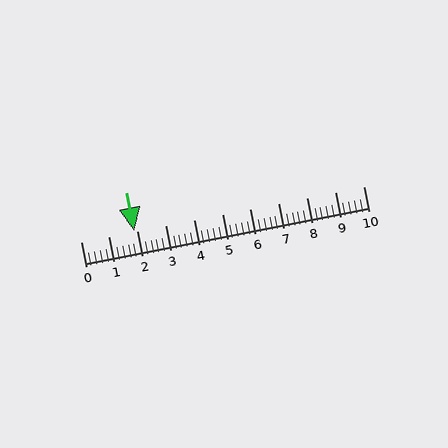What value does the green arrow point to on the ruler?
The green arrow points to approximately 1.9.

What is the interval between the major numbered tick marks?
The major tick marks are spaced 1 units apart.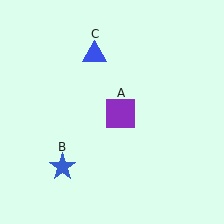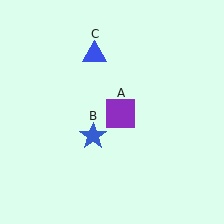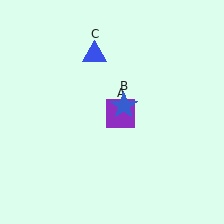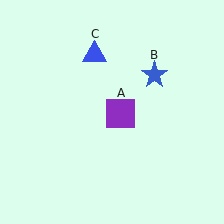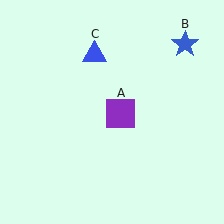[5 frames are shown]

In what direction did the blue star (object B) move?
The blue star (object B) moved up and to the right.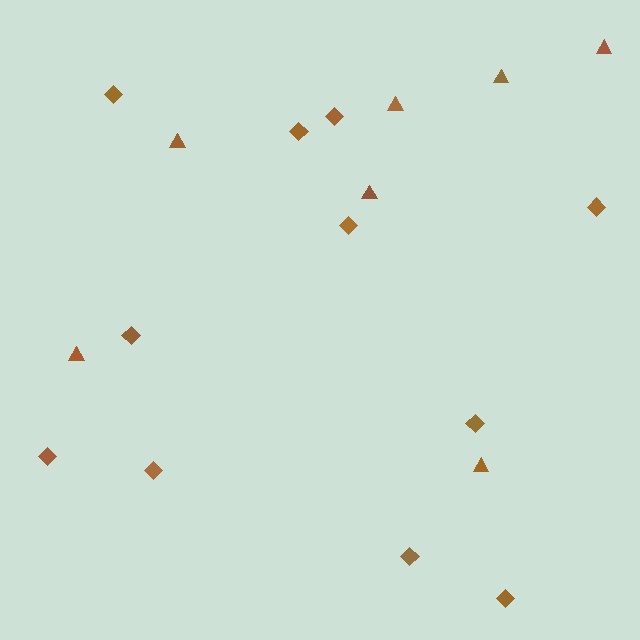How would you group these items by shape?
There are 2 groups: one group of triangles (7) and one group of diamonds (11).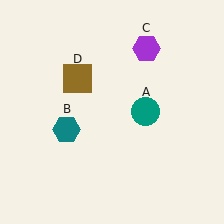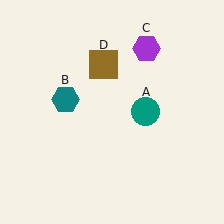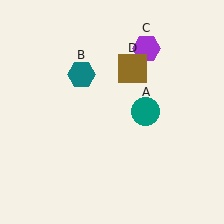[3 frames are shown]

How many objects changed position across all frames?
2 objects changed position: teal hexagon (object B), brown square (object D).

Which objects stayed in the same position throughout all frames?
Teal circle (object A) and purple hexagon (object C) remained stationary.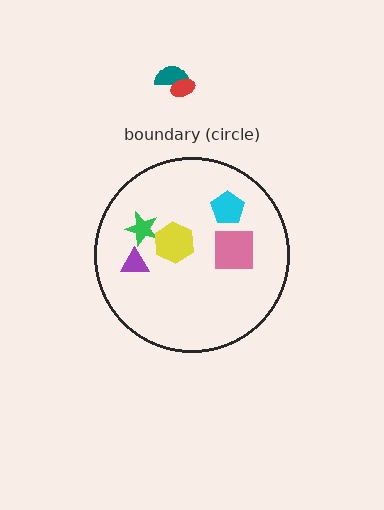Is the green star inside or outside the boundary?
Inside.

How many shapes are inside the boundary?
5 inside, 2 outside.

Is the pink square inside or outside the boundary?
Inside.